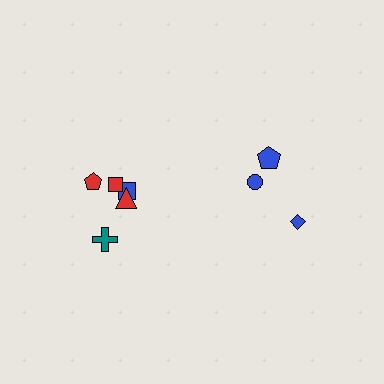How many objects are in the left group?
There are 5 objects.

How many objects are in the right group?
There are 3 objects.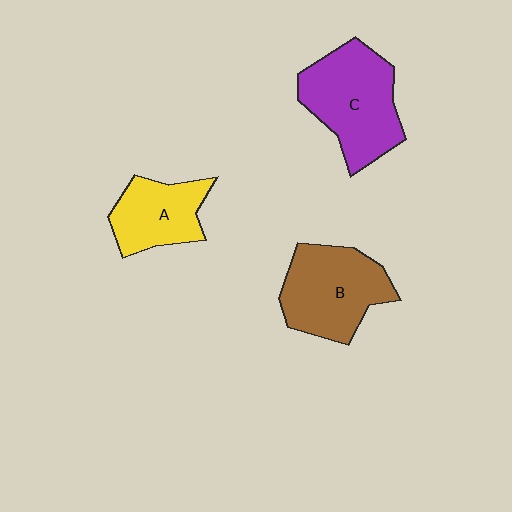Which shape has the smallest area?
Shape A (yellow).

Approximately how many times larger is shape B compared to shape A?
Approximately 1.4 times.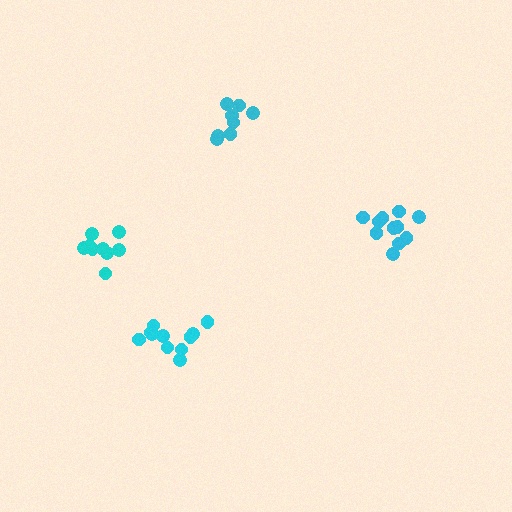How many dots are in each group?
Group 1: 11 dots, Group 2: 11 dots, Group 3: 9 dots, Group 4: 8 dots (39 total).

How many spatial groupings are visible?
There are 4 spatial groupings.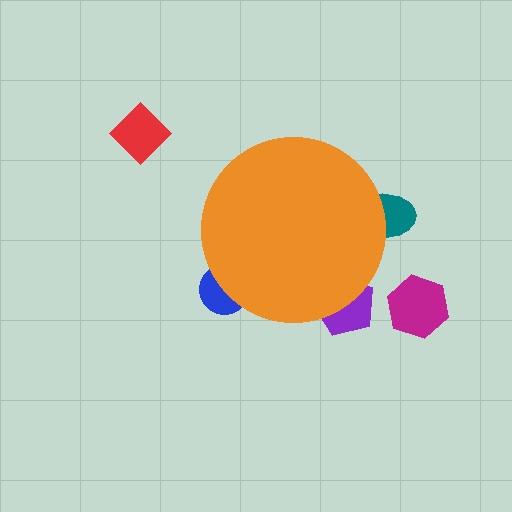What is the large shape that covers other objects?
An orange circle.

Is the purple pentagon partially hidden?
Yes, the purple pentagon is partially hidden behind the orange circle.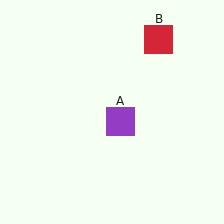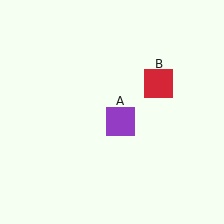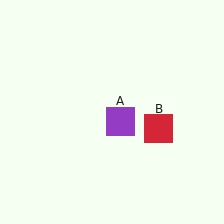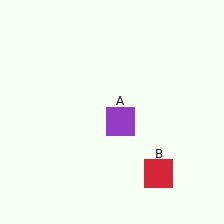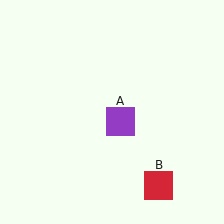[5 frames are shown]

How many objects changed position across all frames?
1 object changed position: red square (object B).